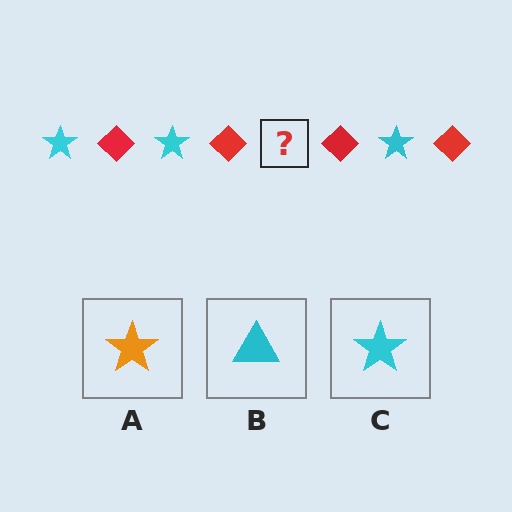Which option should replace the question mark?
Option C.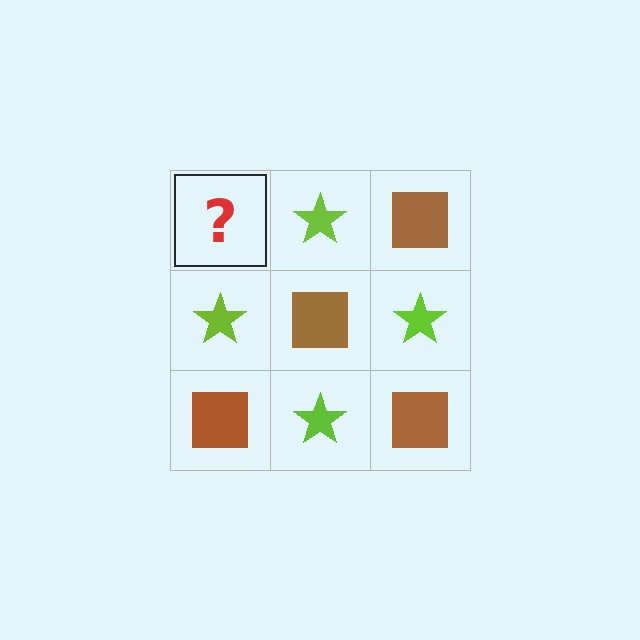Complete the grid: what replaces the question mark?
The question mark should be replaced with a brown square.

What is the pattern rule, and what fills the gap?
The rule is that it alternates brown square and lime star in a checkerboard pattern. The gap should be filled with a brown square.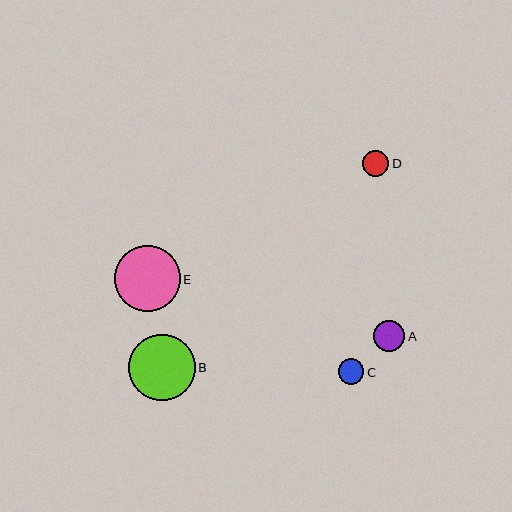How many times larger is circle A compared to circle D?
Circle A is approximately 1.2 times the size of circle D.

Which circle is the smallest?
Circle C is the smallest with a size of approximately 25 pixels.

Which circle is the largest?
Circle B is the largest with a size of approximately 67 pixels.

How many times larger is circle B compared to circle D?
Circle B is approximately 2.5 times the size of circle D.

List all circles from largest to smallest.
From largest to smallest: B, E, A, D, C.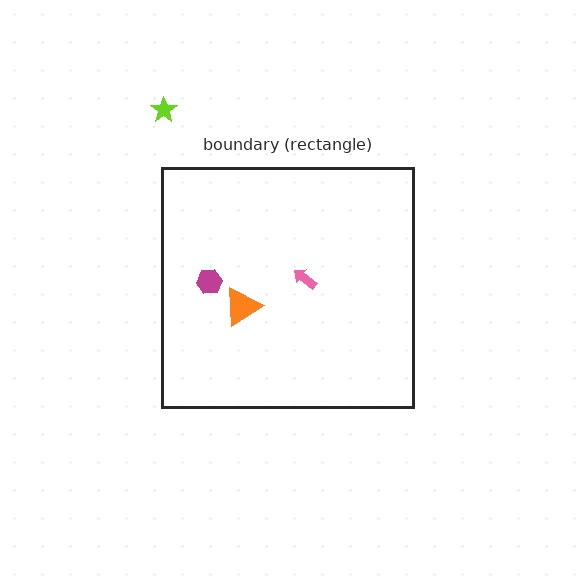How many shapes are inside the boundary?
3 inside, 1 outside.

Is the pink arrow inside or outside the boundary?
Inside.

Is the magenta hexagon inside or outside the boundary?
Inside.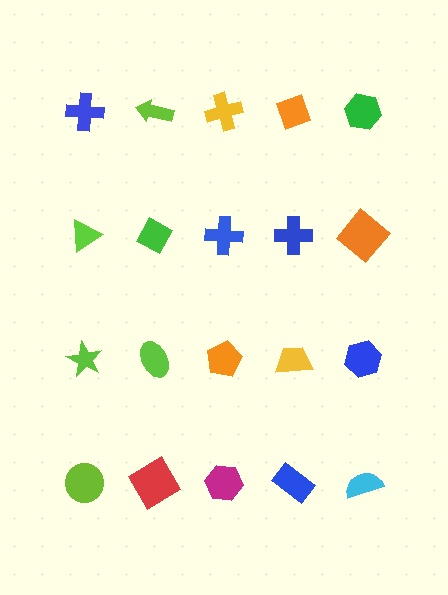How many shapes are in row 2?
5 shapes.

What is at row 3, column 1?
A lime star.